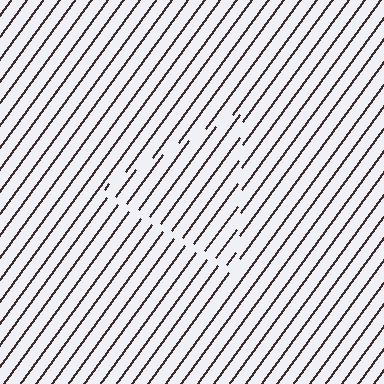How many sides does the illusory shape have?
3 sides — the line-ends trace a triangle.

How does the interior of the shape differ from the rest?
The interior of the shape contains the same grating, shifted by half a period — the contour is defined by the phase discontinuity where line-ends from the inner and outer gratings abut.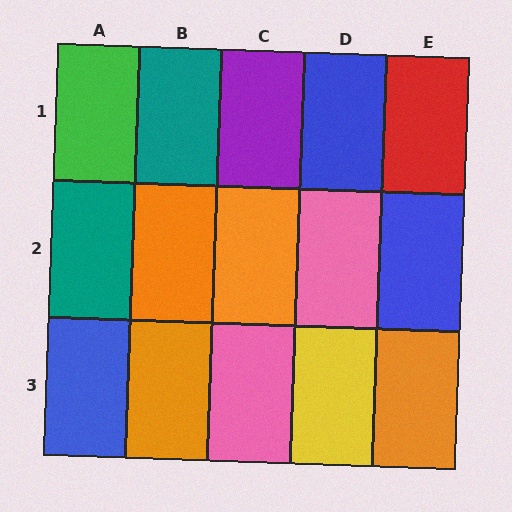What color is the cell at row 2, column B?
Orange.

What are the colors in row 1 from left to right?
Green, teal, purple, blue, red.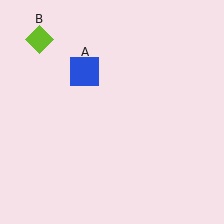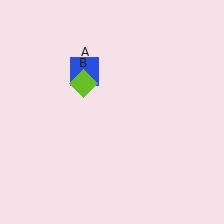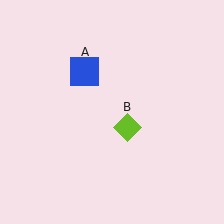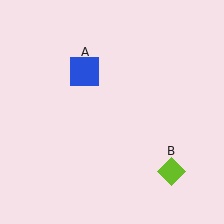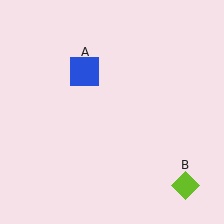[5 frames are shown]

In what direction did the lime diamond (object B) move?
The lime diamond (object B) moved down and to the right.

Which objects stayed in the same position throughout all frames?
Blue square (object A) remained stationary.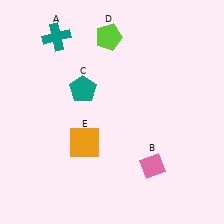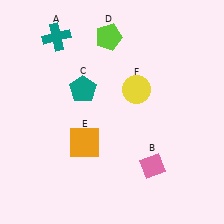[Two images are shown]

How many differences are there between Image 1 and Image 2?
There is 1 difference between the two images.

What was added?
A yellow circle (F) was added in Image 2.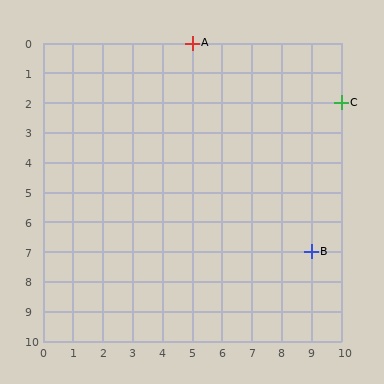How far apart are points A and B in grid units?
Points A and B are 4 columns and 7 rows apart (about 8.1 grid units diagonally).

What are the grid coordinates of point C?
Point C is at grid coordinates (10, 2).